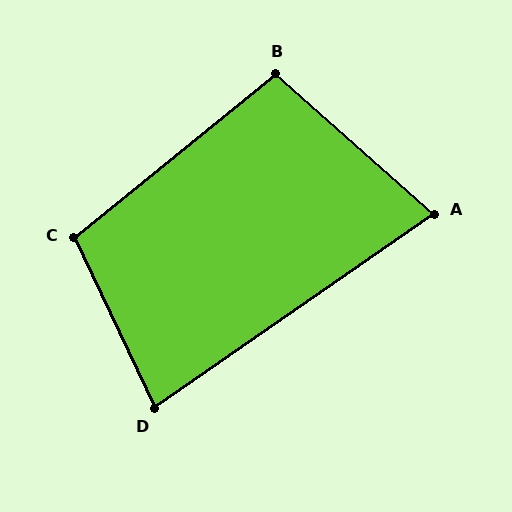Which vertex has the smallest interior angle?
A, at approximately 76 degrees.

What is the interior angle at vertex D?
Approximately 81 degrees (acute).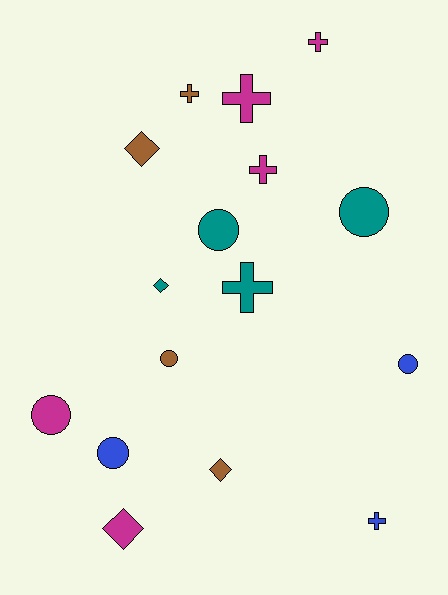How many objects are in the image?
There are 16 objects.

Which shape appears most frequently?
Circle, with 6 objects.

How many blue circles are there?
There are 2 blue circles.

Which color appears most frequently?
Magenta, with 5 objects.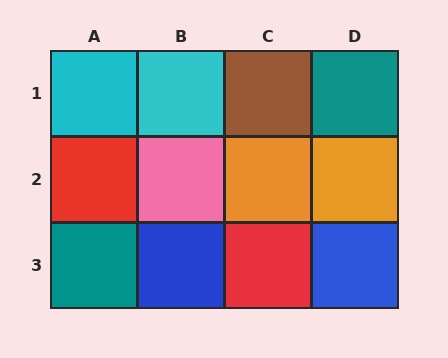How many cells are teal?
2 cells are teal.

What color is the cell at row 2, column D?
Orange.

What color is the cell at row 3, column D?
Blue.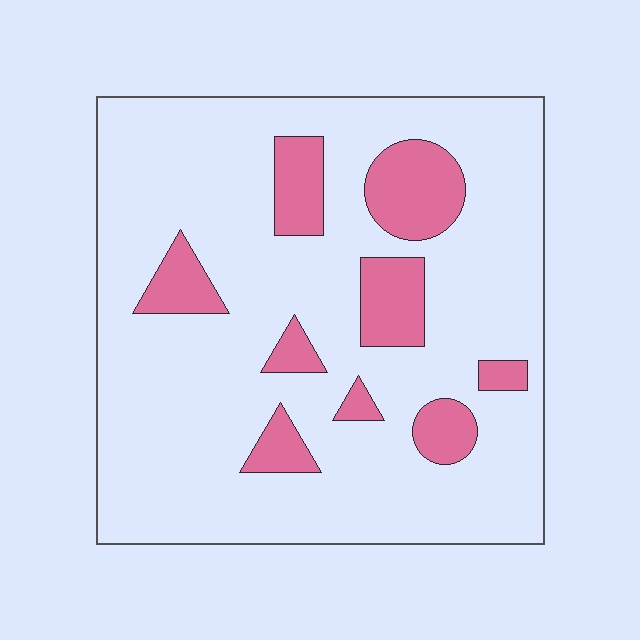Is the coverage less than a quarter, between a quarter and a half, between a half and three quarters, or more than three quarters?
Less than a quarter.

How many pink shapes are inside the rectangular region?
9.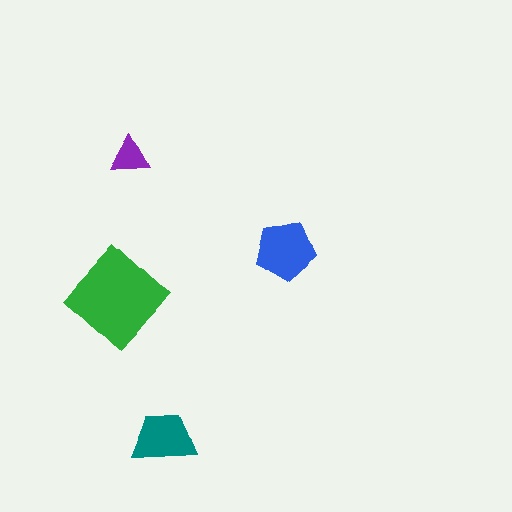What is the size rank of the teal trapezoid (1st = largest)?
3rd.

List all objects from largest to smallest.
The green diamond, the blue pentagon, the teal trapezoid, the purple triangle.